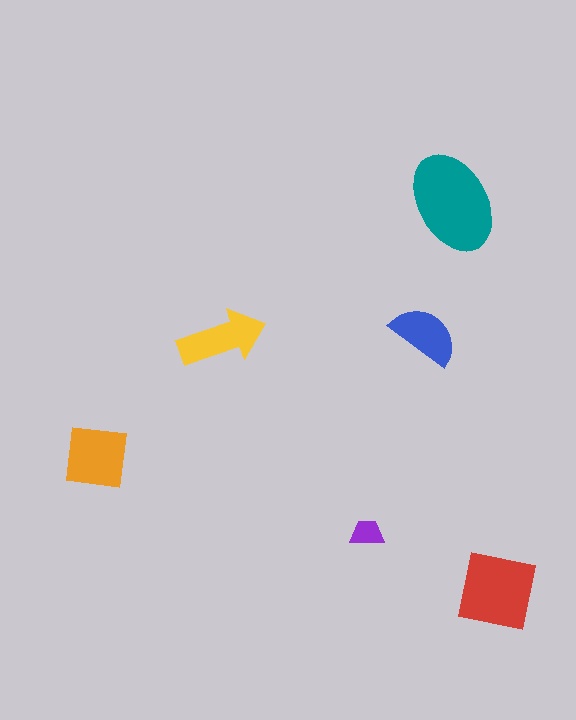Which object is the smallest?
The purple trapezoid.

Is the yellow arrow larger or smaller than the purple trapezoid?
Larger.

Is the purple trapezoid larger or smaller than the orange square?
Smaller.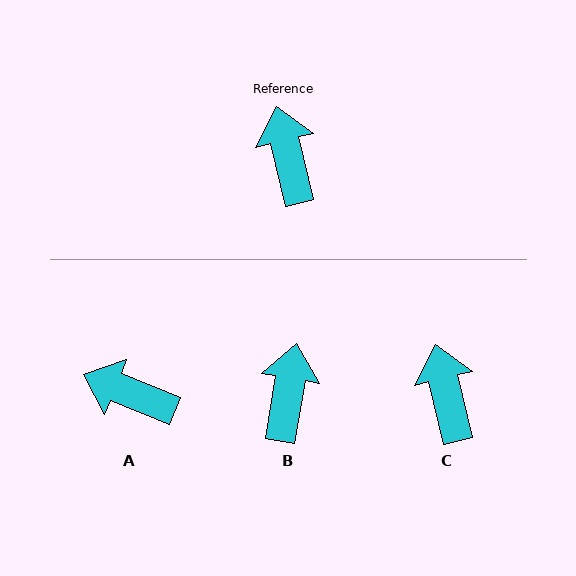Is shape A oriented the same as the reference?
No, it is off by about 55 degrees.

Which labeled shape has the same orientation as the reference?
C.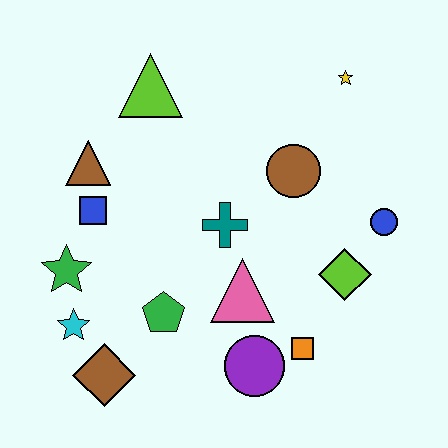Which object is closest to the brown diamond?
The cyan star is closest to the brown diamond.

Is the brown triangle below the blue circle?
No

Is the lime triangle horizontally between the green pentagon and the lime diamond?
No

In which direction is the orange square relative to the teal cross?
The orange square is below the teal cross.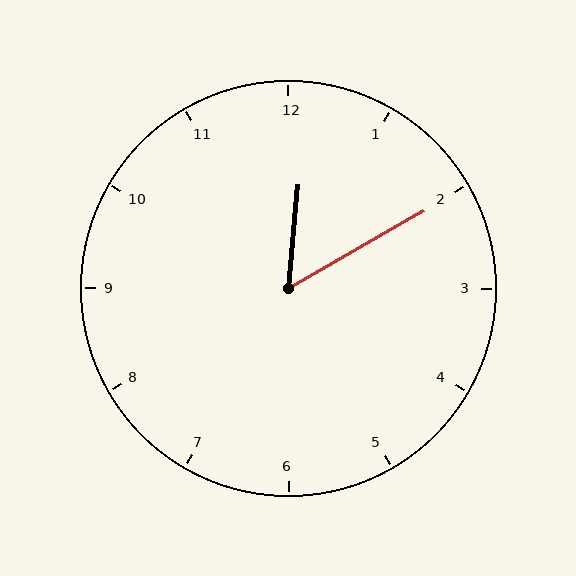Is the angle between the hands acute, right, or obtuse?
It is acute.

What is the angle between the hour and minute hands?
Approximately 55 degrees.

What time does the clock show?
12:10.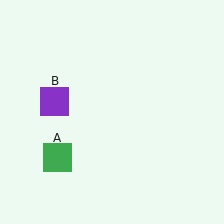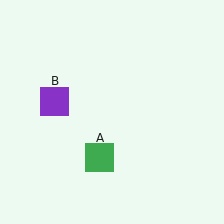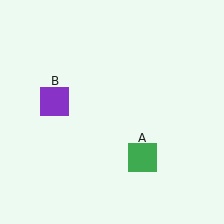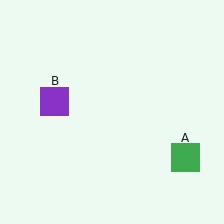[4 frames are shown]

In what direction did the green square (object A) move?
The green square (object A) moved right.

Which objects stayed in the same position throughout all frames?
Purple square (object B) remained stationary.